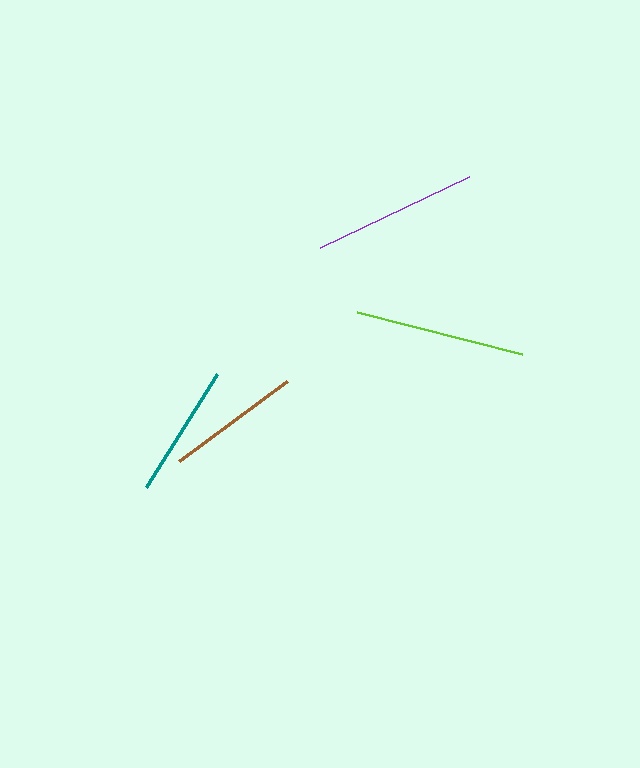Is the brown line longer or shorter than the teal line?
The brown line is longer than the teal line.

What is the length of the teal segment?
The teal segment is approximately 133 pixels long.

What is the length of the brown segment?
The brown segment is approximately 134 pixels long.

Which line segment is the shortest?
The teal line is the shortest at approximately 133 pixels.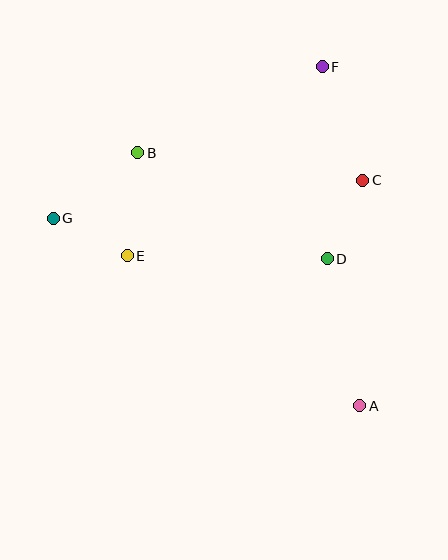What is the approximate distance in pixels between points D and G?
The distance between D and G is approximately 277 pixels.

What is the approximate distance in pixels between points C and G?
The distance between C and G is approximately 312 pixels.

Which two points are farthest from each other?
Points A and G are farthest from each other.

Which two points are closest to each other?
Points E and G are closest to each other.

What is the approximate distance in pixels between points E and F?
The distance between E and F is approximately 272 pixels.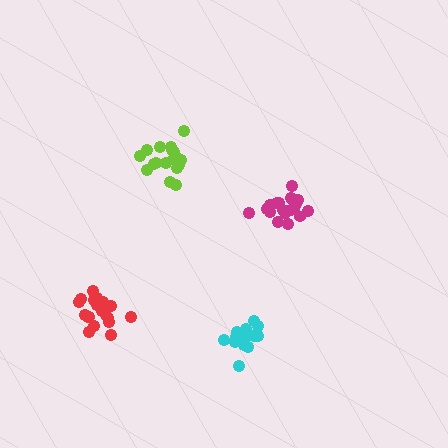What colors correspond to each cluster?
The clusters are colored: cyan, red, lime, magenta.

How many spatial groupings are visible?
There are 4 spatial groupings.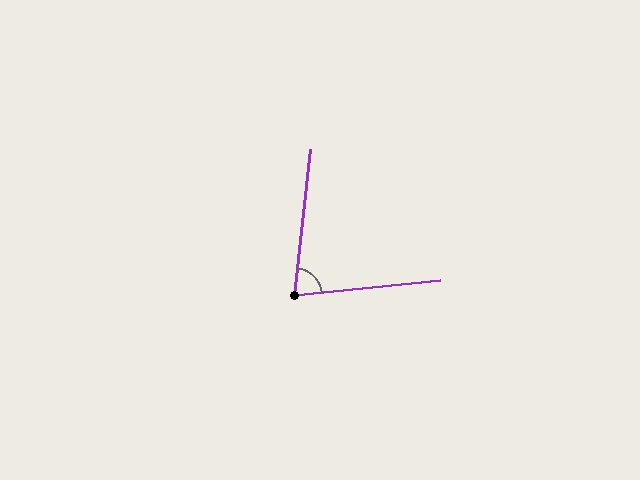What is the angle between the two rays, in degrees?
Approximately 78 degrees.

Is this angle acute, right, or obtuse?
It is acute.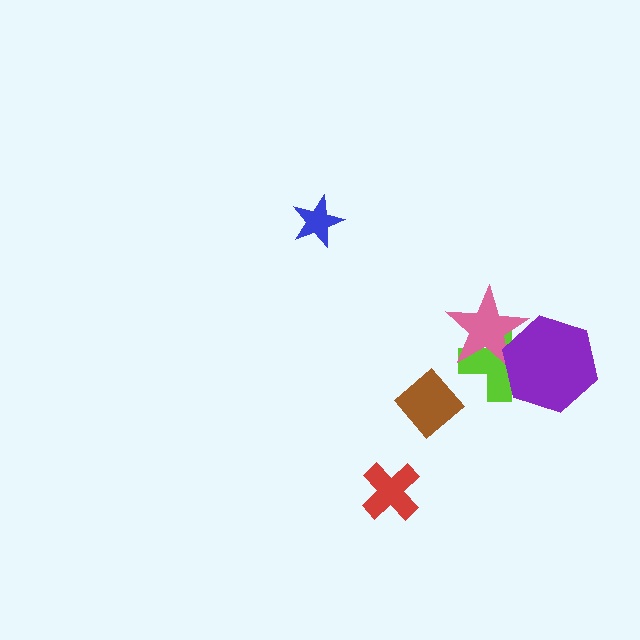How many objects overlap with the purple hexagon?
2 objects overlap with the purple hexagon.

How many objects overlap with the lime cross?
2 objects overlap with the lime cross.